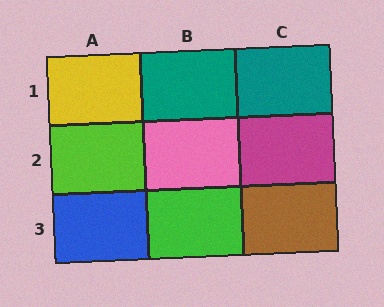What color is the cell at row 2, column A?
Lime.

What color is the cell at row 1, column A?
Yellow.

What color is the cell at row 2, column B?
Pink.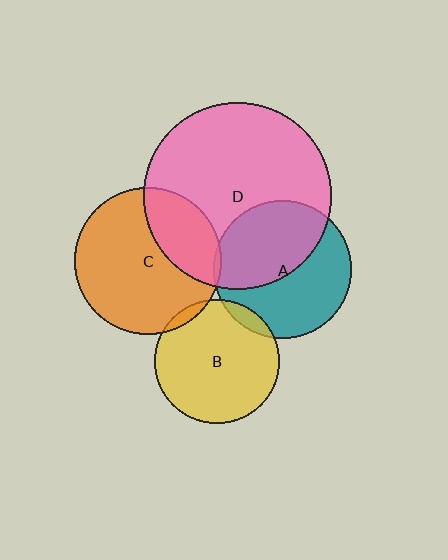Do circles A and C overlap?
Yes.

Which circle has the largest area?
Circle D (pink).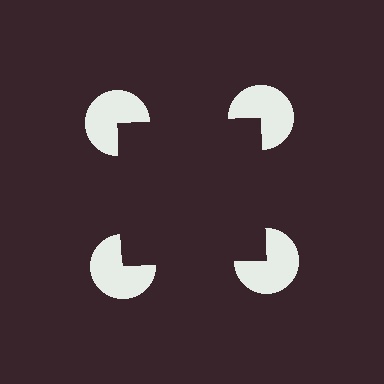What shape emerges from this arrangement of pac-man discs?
An illusory square — its edges are inferred from the aligned wedge cuts in the pac-man discs, not physically drawn.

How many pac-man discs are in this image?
There are 4 — one at each vertex of the illusory square.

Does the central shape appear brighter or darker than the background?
It typically appears slightly darker than the background, even though no actual brightness change is drawn.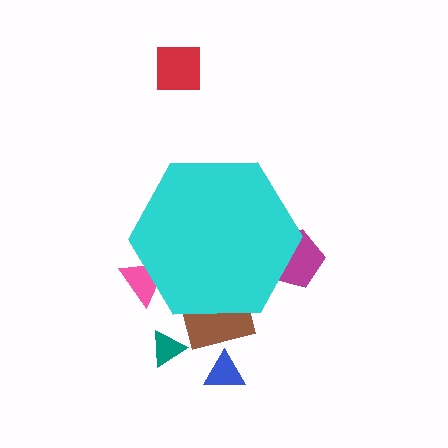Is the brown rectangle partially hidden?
Yes, the brown rectangle is partially hidden behind the cyan hexagon.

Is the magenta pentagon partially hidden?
Yes, the magenta pentagon is partially hidden behind the cyan hexagon.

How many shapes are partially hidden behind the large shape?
3 shapes are partially hidden.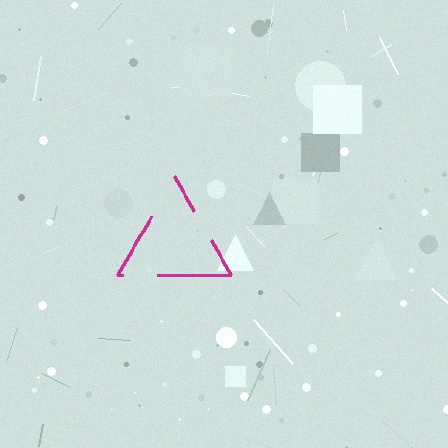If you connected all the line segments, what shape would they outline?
They would outline a triangle.